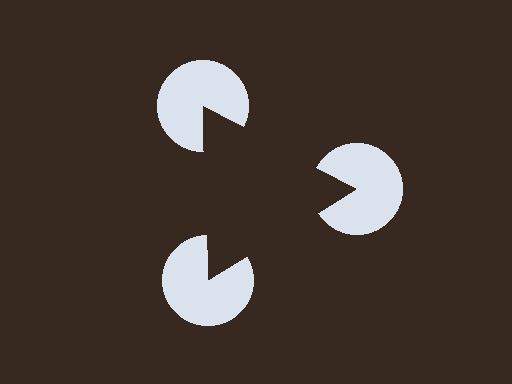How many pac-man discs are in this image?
There are 3 — one at each vertex of the illusory triangle.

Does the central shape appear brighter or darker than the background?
It typically appears slightly darker than the background, even though no actual brightness change is drawn.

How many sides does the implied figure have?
3 sides.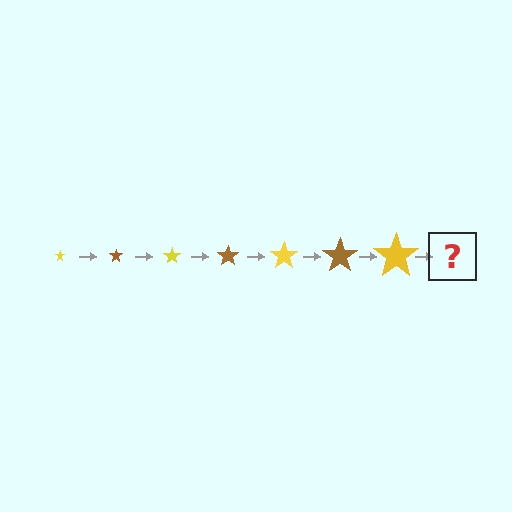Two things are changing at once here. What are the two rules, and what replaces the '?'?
The two rules are that the star grows larger each step and the color cycles through yellow and brown. The '?' should be a brown star, larger than the previous one.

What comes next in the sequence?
The next element should be a brown star, larger than the previous one.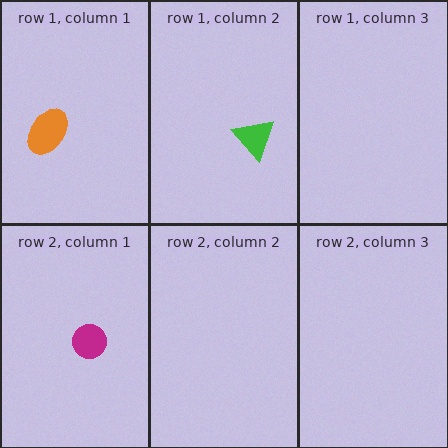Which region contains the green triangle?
The row 1, column 2 region.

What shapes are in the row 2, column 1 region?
The magenta circle.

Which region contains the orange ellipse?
The row 1, column 1 region.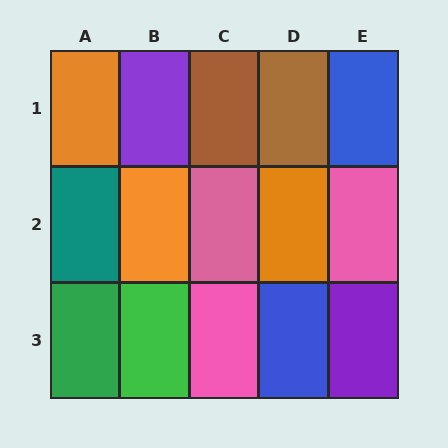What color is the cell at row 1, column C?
Brown.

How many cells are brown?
2 cells are brown.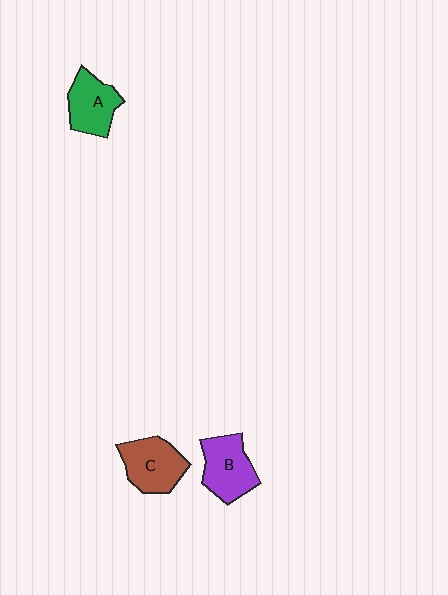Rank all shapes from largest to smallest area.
From largest to smallest: C (brown), B (purple), A (green).